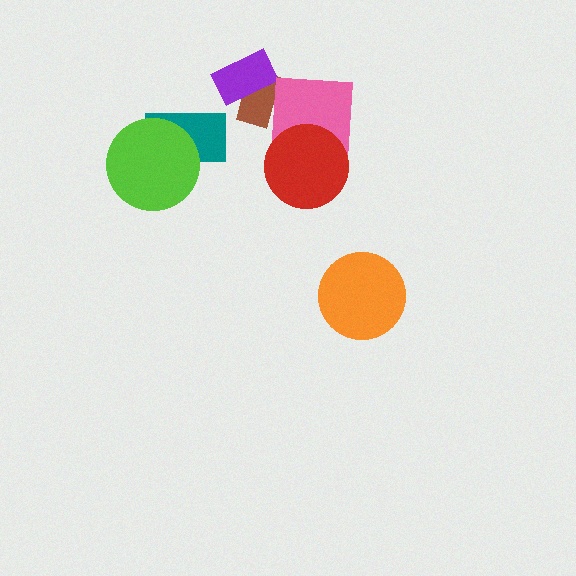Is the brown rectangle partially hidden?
Yes, it is partially covered by another shape.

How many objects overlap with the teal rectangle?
1 object overlaps with the teal rectangle.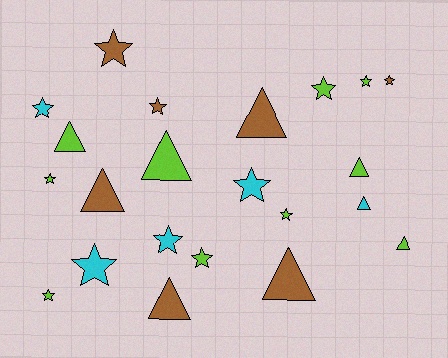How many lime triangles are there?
There are 4 lime triangles.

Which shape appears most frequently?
Star, with 13 objects.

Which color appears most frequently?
Lime, with 10 objects.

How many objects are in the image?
There are 22 objects.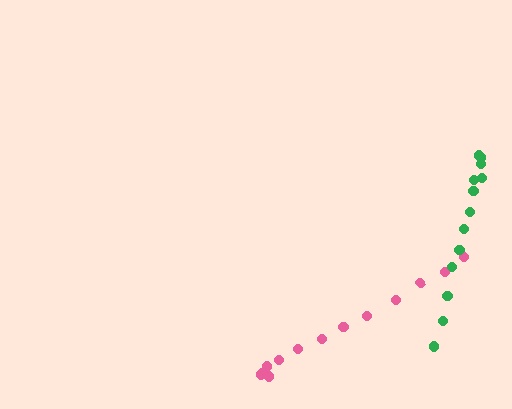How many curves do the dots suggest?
There are 2 distinct paths.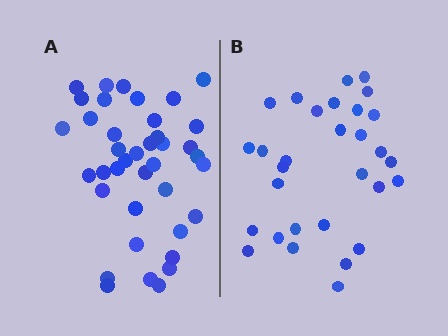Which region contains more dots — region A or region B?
Region A (the left region) has more dots.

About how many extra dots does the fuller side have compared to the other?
Region A has roughly 8 or so more dots than region B.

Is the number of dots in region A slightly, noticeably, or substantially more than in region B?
Region A has noticeably more, but not dramatically so. The ratio is roughly 1.3 to 1.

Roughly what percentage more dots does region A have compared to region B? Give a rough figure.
About 30% more.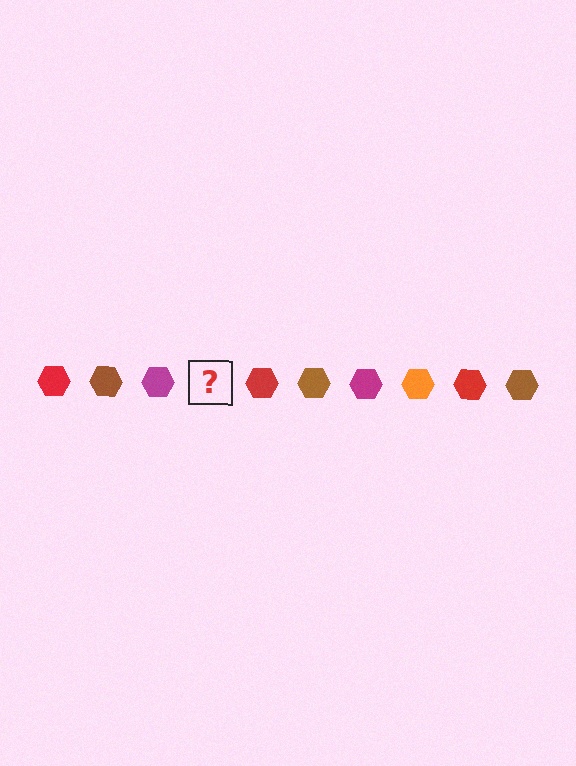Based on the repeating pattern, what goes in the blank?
The blank should be an orange hexagon.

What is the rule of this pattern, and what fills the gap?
The rule is that the pattern cycles through red, brown, magenta, orange hexagons. The gap should be filled with an orange hexagon.